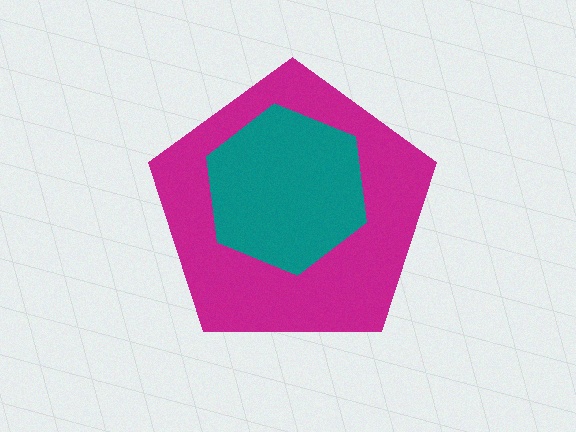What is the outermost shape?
The magenta pentagon.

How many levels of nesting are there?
2.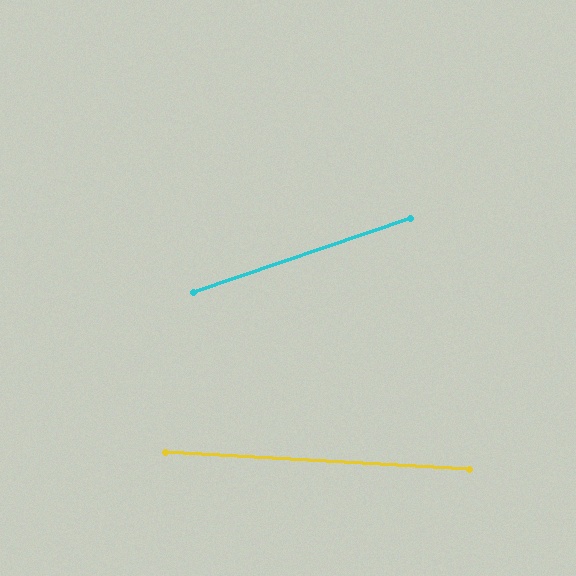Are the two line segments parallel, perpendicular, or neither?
Neither parallel nor perpendicular — they differ by about 22°.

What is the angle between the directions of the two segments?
Approximately 22 degrees.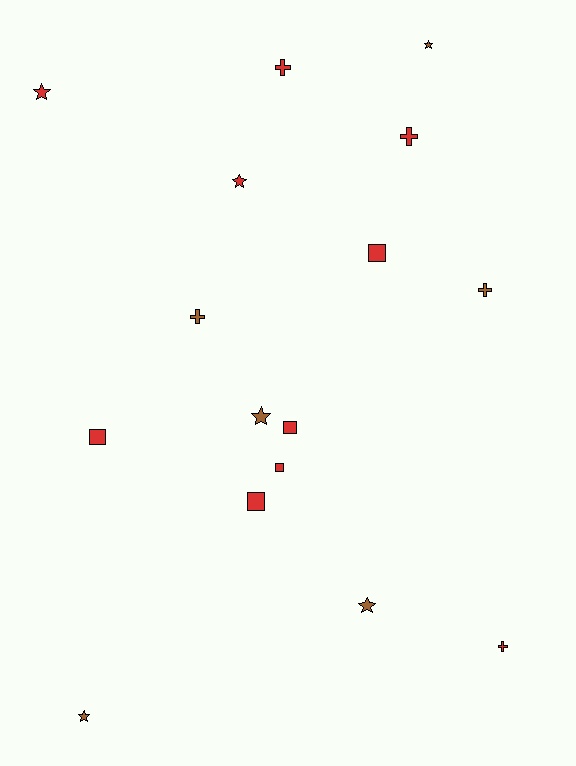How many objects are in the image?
There are 16 objects.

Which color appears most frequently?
Red, with 10 objects.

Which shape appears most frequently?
Star, with 6 objects.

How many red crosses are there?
There are 3 red crosses.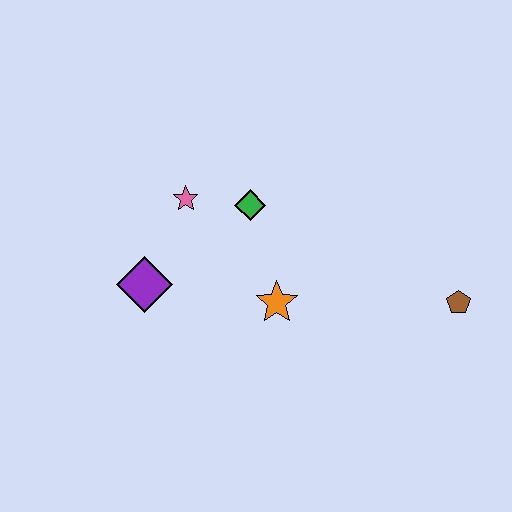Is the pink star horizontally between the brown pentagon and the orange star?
No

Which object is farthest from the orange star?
The brown pentagon is farthest from the orange star.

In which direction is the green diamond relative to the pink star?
The green diamond is to the right of the pink star.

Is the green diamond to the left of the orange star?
Yes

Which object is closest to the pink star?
The green diamond is closest to the pink star.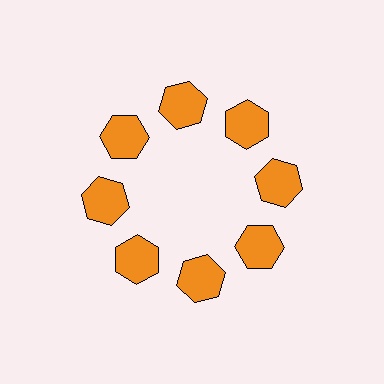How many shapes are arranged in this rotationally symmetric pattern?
There are 8 shapes, arranged in 8 groups of 1.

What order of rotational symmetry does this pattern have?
This pattern has 8-fold rotational symmetry.